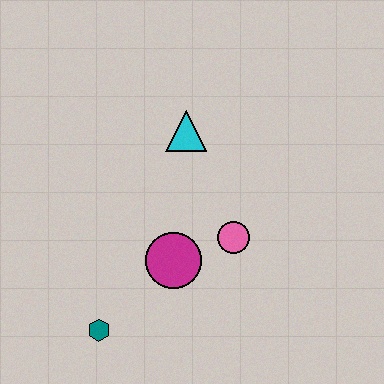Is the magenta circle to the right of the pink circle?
No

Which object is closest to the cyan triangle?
The pink circle is closest to the cyan triangle.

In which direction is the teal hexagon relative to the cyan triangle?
The teal hexagon is below the cyan triangle.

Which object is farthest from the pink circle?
The teal hexagon is farthest from the pink circle.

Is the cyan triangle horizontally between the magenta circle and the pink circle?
Yes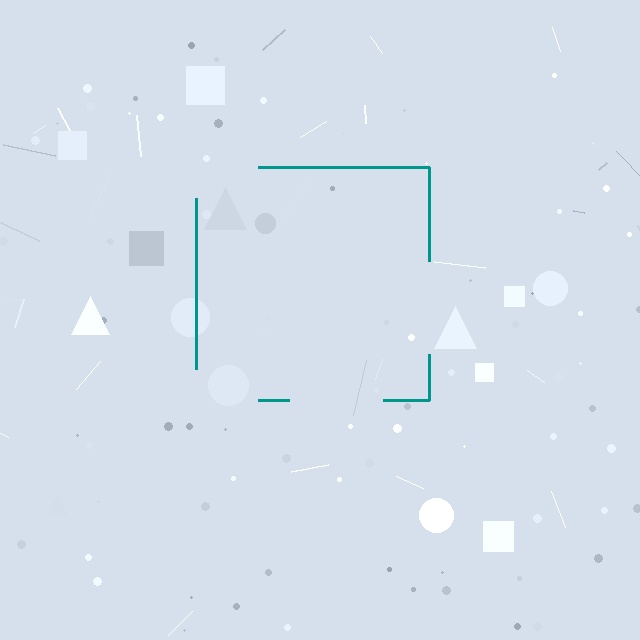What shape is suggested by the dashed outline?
The dashed outline suggests a square.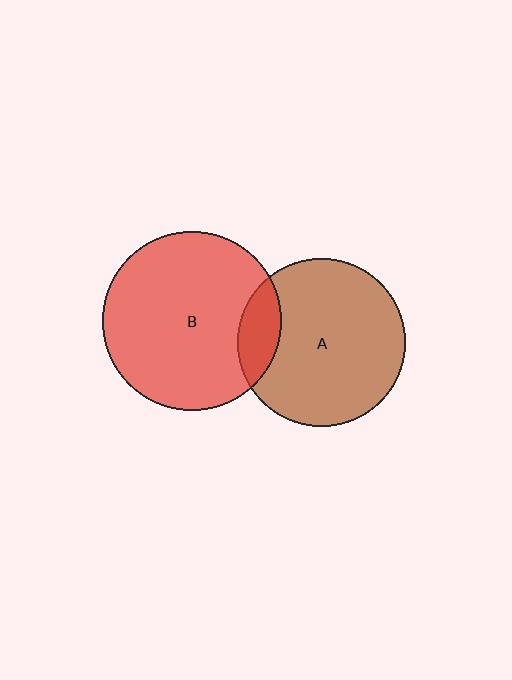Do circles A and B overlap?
Yes.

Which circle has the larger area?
Circle B (red).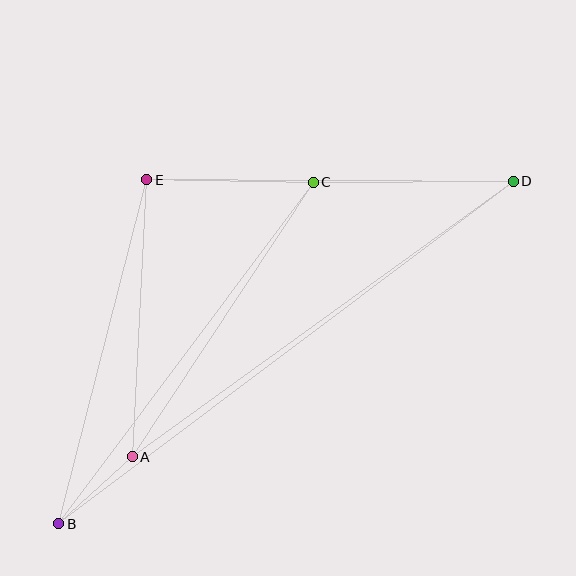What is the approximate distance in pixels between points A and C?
The distance between A and C is approximately 329 pixels.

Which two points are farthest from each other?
Points B and D are farthest from each other.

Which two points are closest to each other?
Points A and B are closest to each other.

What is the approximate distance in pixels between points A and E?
The distance between A and E is approximately 277 pixels.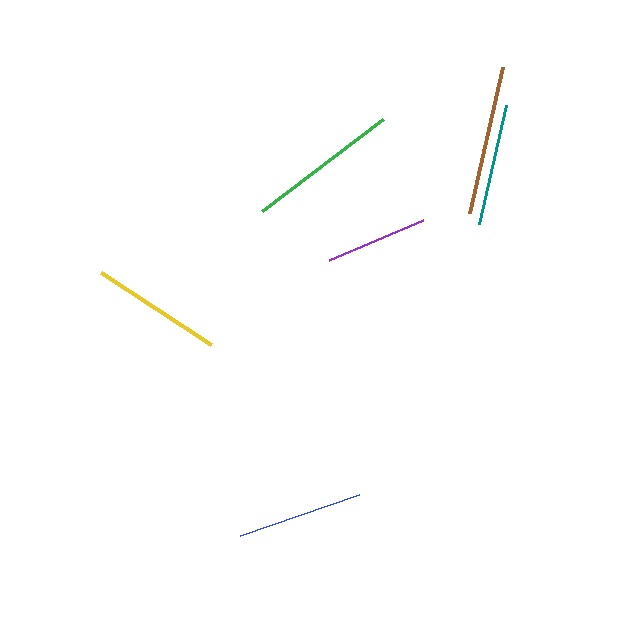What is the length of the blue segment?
The blue segment is approximately 126 pixels long.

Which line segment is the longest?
The green line is the longest at approximately 152 pixels.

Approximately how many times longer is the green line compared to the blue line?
The green line is approximately 1.2 times the length of the blue line.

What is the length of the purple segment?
The purple segment is approximately 102 pixels long.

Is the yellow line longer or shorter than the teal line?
The yellow line is longer than the teal line.